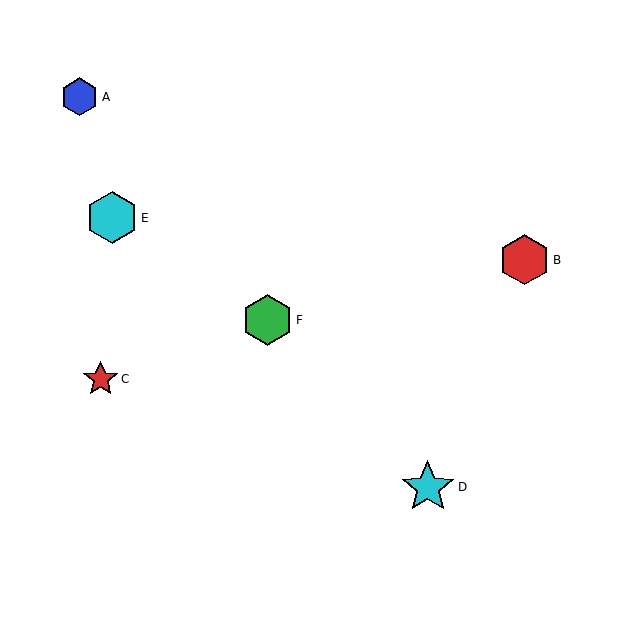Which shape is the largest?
The cyan star (labeled D) is the largest.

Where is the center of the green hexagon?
The center of the green hexagon is at (268, 320).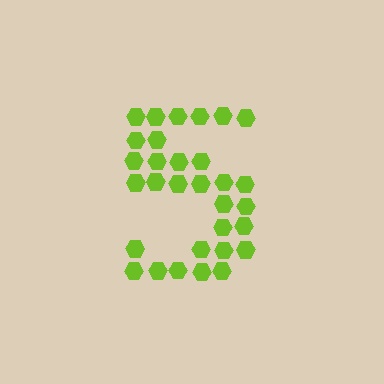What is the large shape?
The large shape is the digit 5.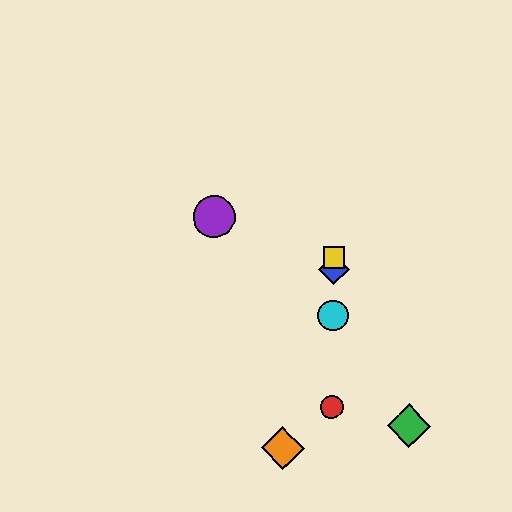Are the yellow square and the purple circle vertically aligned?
No, the yellow square is at x≈334 and the purple circle is at x≈214.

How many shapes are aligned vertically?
4 shapes (the red circle, the blue diamond, the yellow square, the cyan circle) are aligned vertically.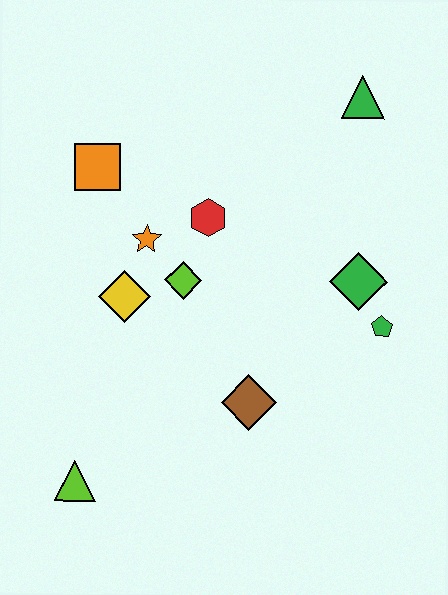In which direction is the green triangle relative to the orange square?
The green triangle is to the right of the orange square.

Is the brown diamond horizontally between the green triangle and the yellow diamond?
Yes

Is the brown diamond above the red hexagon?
No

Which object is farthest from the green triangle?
The lime triangle is farthest from the green triangle.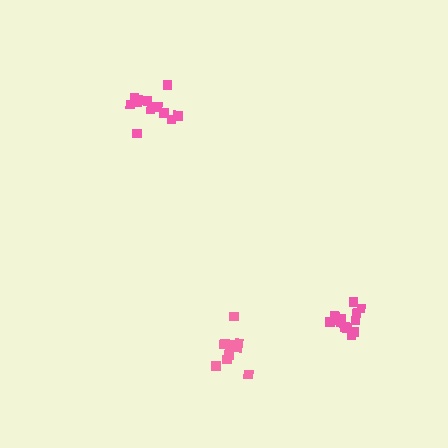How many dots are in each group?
Group 1: 13 dots, Group 2: 9 dots, Group 3: 13 dots (35 total).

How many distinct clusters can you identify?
There are 3 distinct clusters.